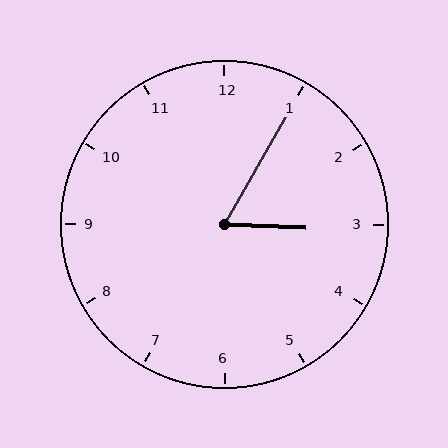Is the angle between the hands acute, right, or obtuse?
It is acute.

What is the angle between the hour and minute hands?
Approximately 62 degrees.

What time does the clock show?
3:05.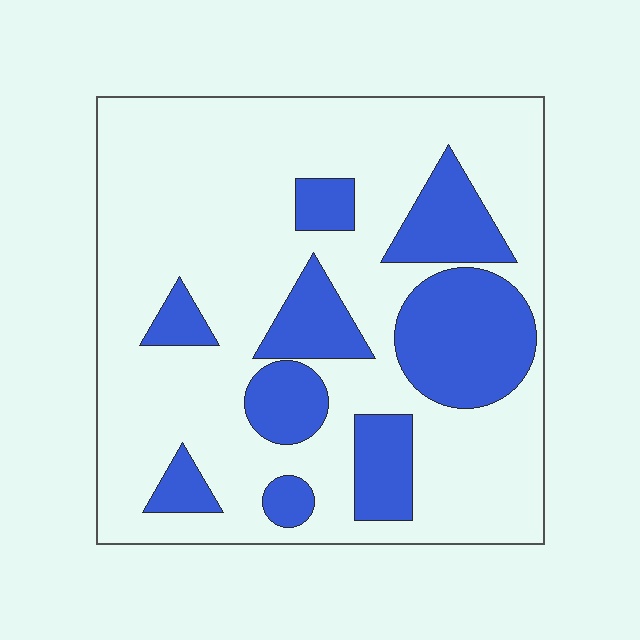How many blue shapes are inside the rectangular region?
9.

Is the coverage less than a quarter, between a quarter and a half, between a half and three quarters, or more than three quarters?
Between a quarter and a half.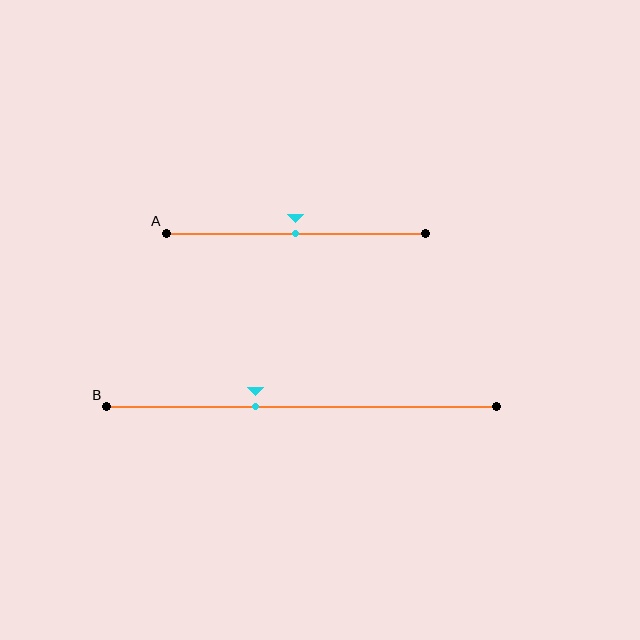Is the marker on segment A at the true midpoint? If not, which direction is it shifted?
Yes, the marker on segment A is at the true midpoint.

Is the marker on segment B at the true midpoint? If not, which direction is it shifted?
No, the marker on segment B is shifted to the left by about 12% of the segment length.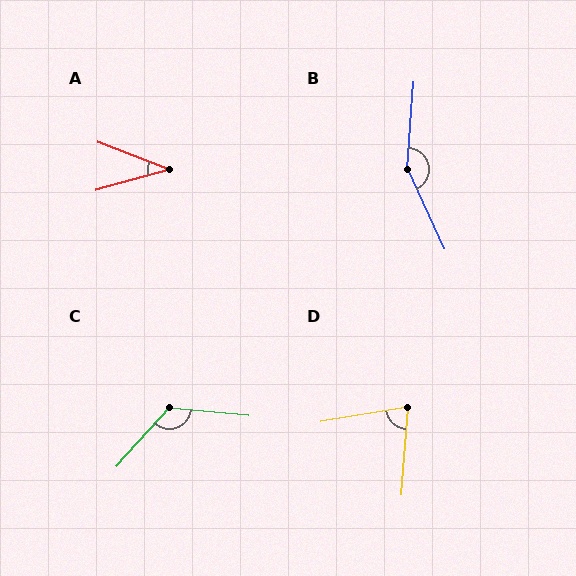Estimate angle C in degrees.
Approximately 126 degrees.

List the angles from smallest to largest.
A (37°), D (76°), C (126°), B (151°).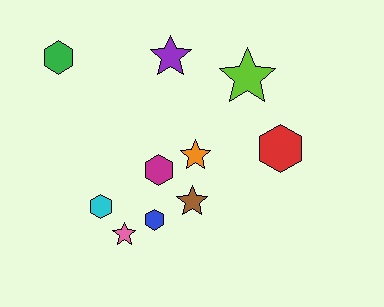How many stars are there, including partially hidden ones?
There are 5 stars.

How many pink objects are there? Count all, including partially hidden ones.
There is 1 pink object.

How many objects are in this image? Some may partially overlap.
There are 10 objects.